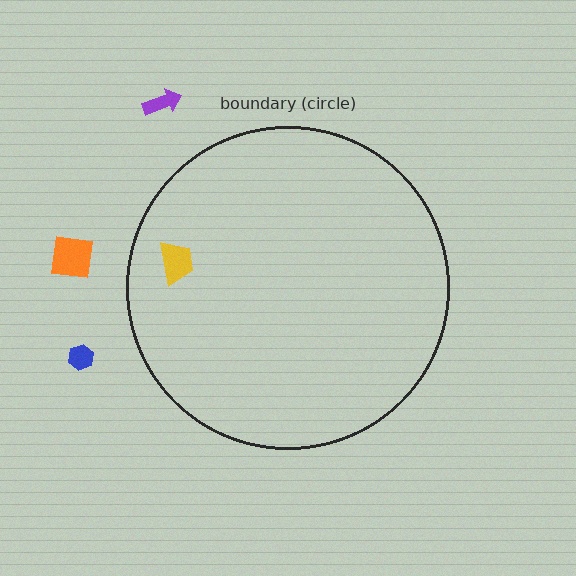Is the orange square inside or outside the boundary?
Outside.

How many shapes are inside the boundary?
1 inside, 3 outside.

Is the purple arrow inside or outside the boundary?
Outside.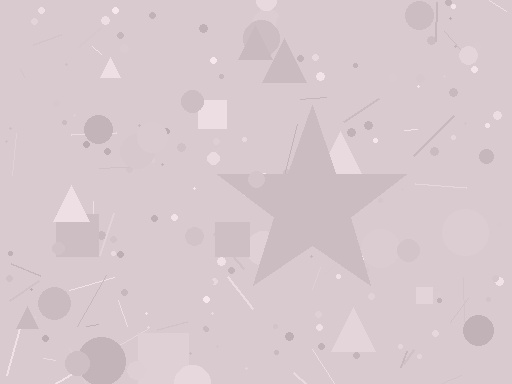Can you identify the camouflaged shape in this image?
The camouflaged shape is a star.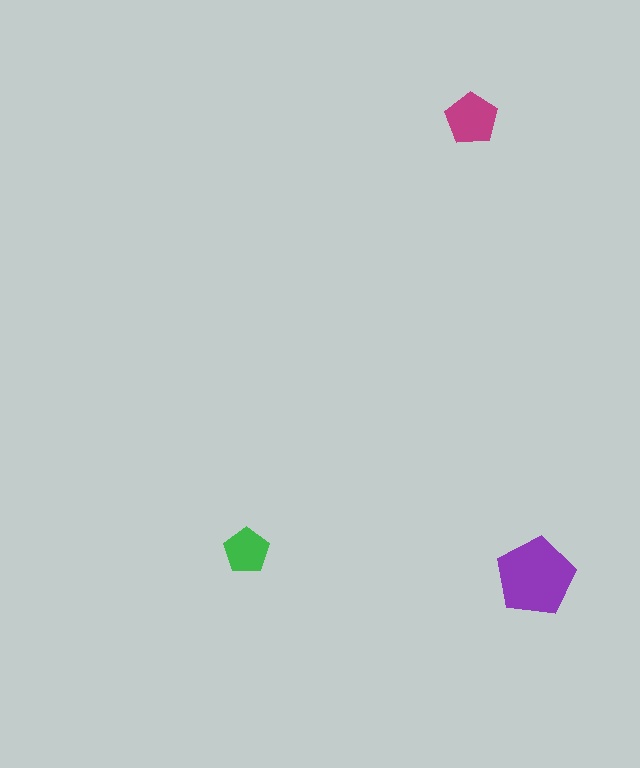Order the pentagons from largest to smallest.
the purple one, the magenta one, the green one.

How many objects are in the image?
There are 3 objects in the image.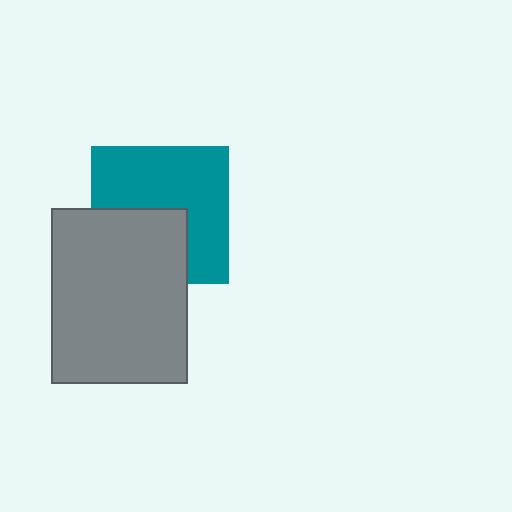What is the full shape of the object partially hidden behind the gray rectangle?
The partially hidden object is a teal square.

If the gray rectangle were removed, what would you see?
You would see the complete teal square.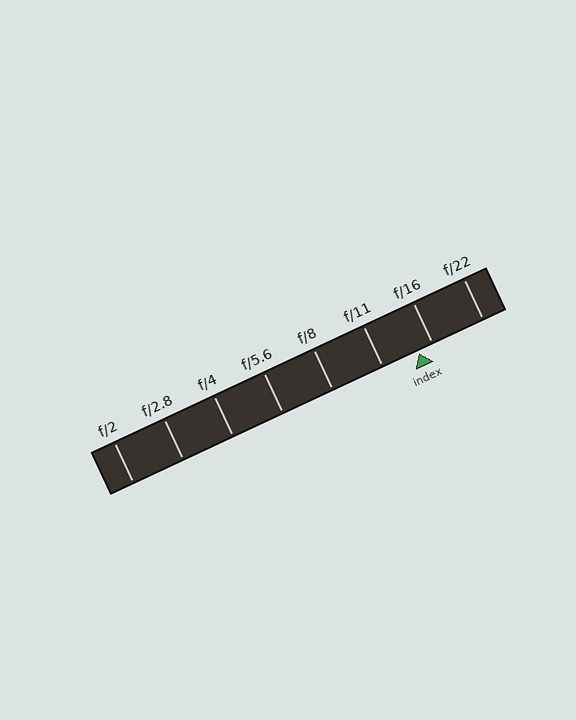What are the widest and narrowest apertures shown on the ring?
The widest aperture shown is f/2 and the narrowest is f/22.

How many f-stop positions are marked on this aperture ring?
There are 8 f-stop positions marked.